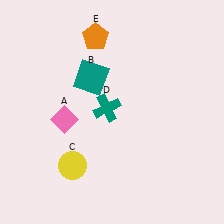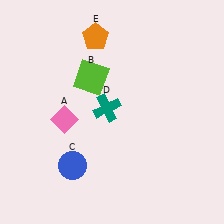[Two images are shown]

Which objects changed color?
B changed from teal to lime. C changed from yellow to blue.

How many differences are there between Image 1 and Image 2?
There are 2 differences between the two images.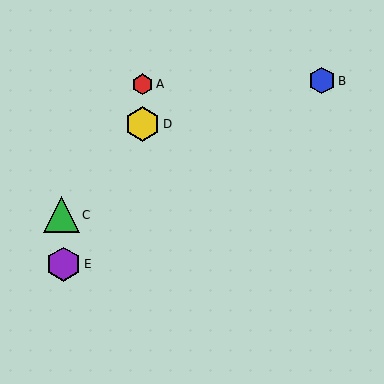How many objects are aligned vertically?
2 objects (A, D) are aligned vertically.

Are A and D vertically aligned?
Yes, both are at x≈142.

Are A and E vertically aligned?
No, A is at x≈142 and E is at x≈64.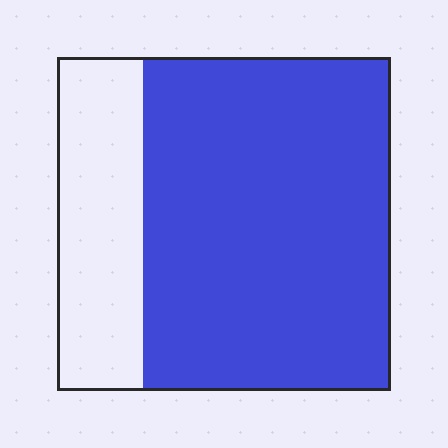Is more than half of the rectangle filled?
Yes.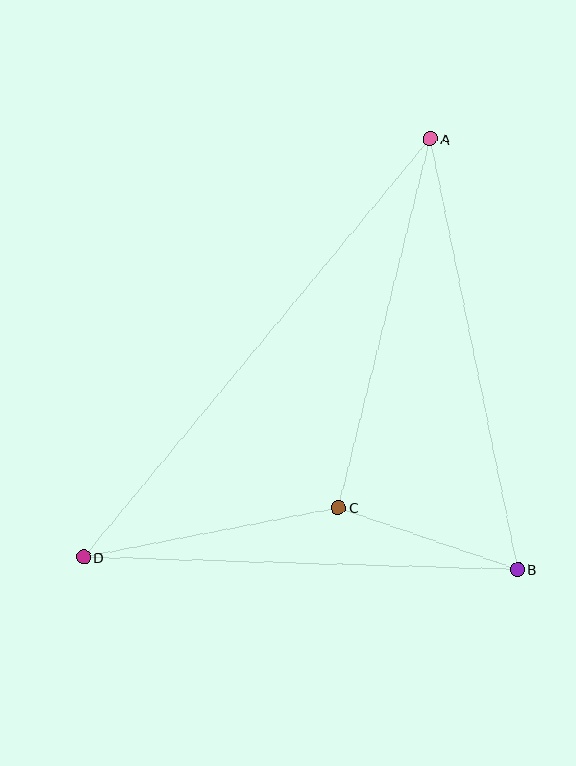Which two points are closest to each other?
Points B and C are closest to each other.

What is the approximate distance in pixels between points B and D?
The distance between B and D is approximately 434 pixels.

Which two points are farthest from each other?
Points A and D are farthest from each other.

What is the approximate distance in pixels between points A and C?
The distance between A and C is approximately 380 pixels.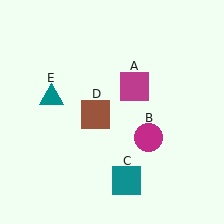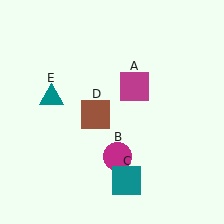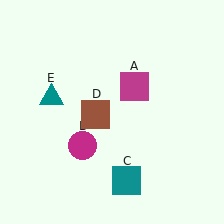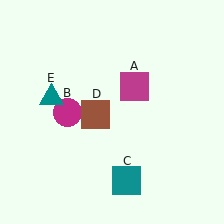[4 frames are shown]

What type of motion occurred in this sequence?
The magenta circle (object B) rotated clockwise around the center of the scene.